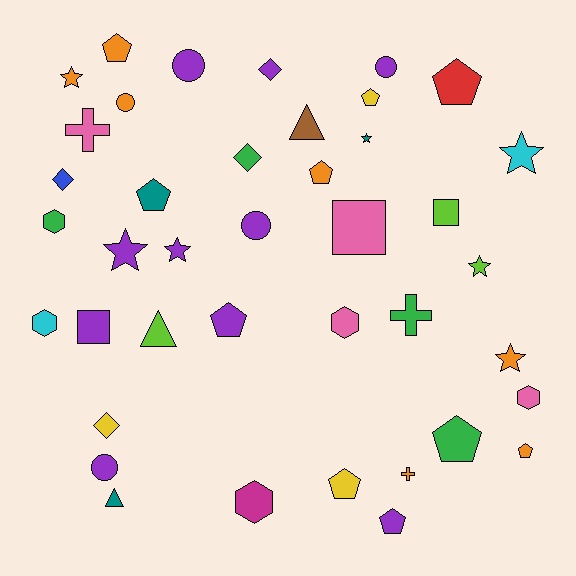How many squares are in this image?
There are 3 squares.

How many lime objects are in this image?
There are 3 lime objects.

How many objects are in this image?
There are 40 objects.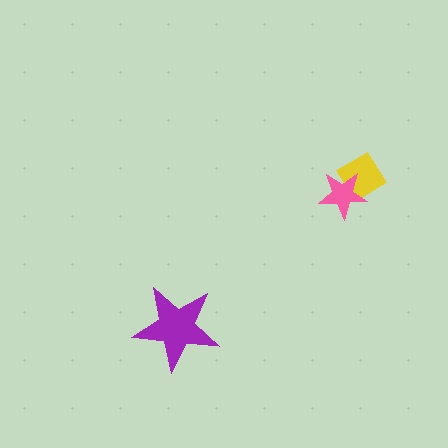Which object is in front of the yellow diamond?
The pink star is in front of the yellow diamond.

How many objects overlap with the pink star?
1 object overlaps with the pink star.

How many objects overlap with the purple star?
0 objects overlap with the purple star.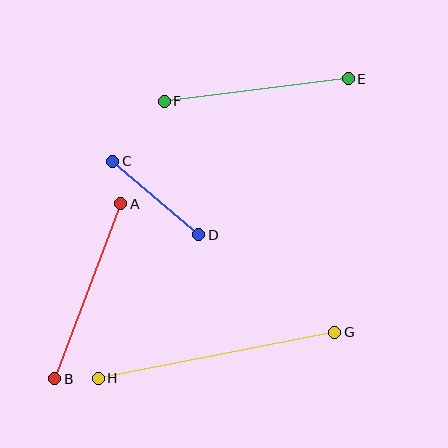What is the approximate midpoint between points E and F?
The midpoint is at approximately (256, 90) pixels.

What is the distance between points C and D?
The distance is approximately 113 pixels.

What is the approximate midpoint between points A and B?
The midpoint is at approximately (88, 291) pixels.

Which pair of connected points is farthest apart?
Points G and H are farthest apart.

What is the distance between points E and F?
The distance is approximately 185 pixels.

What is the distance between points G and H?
The distance is approximately 241 pixels.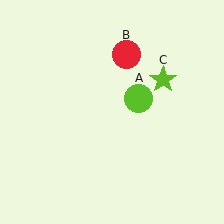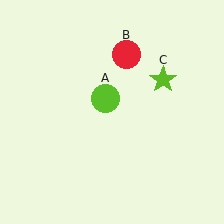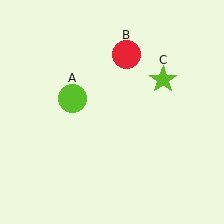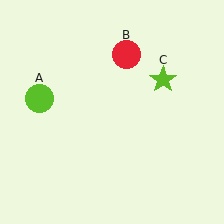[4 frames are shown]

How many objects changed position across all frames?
1 object changed position: lime circle (object A).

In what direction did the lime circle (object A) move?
The lime circle (object A) moved left.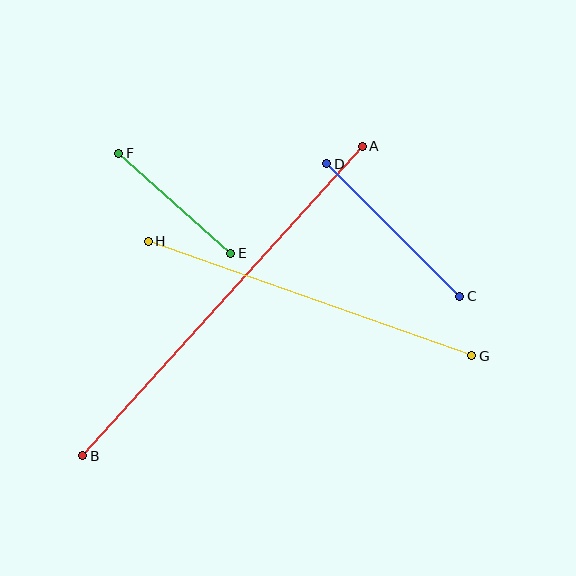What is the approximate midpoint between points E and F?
The midpoint is at approximately (175, 203) pixels.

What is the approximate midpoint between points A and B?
The midpoint is at approximately (223, 301) pixels.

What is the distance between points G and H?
The distance is approximately 343 pixels.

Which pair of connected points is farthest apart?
Points A and B are farthest apart.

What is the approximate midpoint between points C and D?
The midpoint is at approximately (393, 230) pixels.